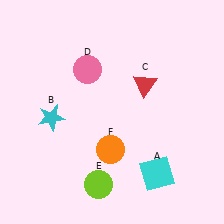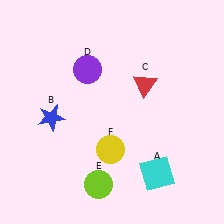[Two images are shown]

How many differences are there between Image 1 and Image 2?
There are 3 differences between the two images.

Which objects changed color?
B changed from cyan to blue. D changed from pink to purple. F changed from orange to yellow.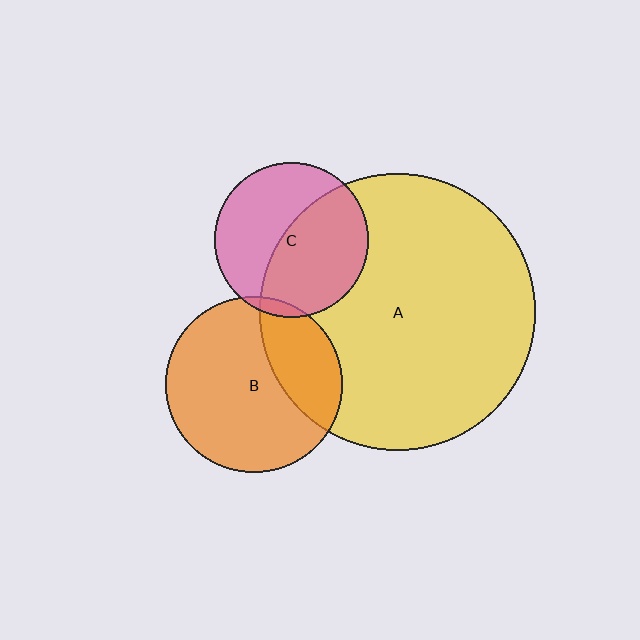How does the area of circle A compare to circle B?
Approximately 2.4 times.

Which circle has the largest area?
Circle A (yellow).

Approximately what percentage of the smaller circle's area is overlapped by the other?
Approximately 30%.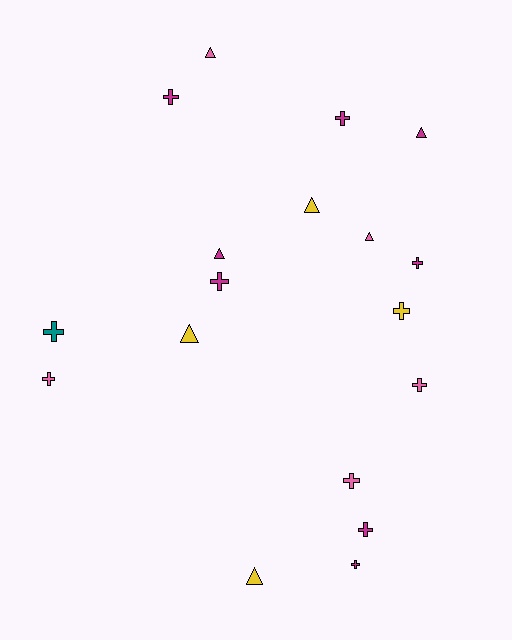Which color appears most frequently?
Magenta, with 8 objects.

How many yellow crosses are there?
There is 1 yellow cross.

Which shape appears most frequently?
Cross, with 11 objects.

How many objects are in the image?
There are 18 objects.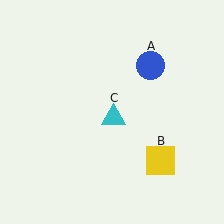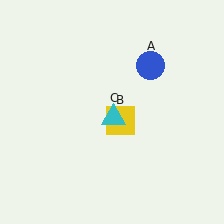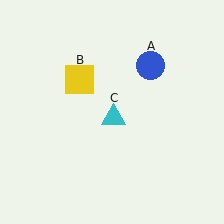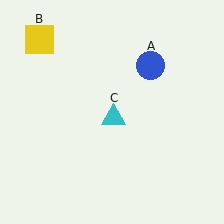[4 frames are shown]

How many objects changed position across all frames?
1 object changed position: yellow square (object B).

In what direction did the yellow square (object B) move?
The yellow square (object B) moved up and to the left.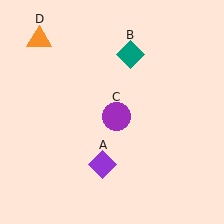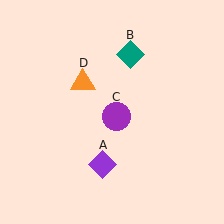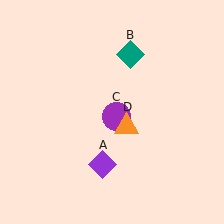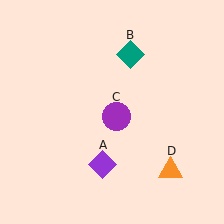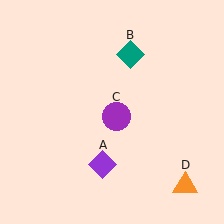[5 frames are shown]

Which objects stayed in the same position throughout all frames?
Purple diamond (object A) and teal diamond (object B) and purple circle (object C) remained stationary.